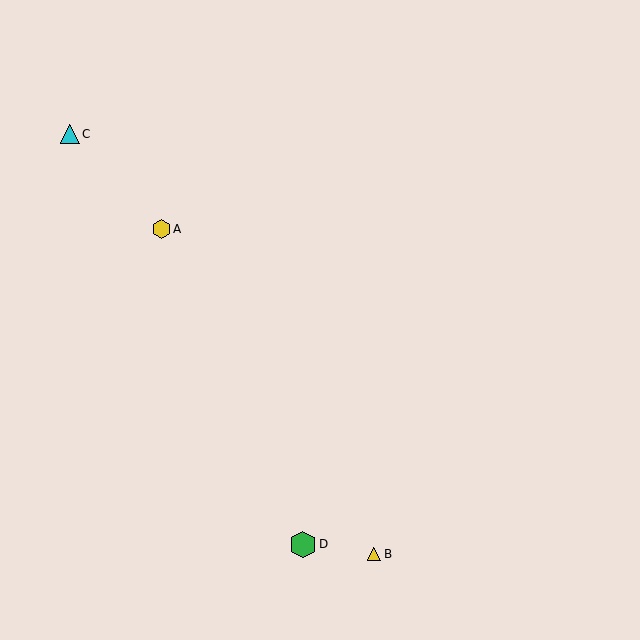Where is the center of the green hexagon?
The center of the green hexagon is at (303, 544).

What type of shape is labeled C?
Shape C is a cyan triangle.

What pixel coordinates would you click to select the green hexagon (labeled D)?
Click at (303, 544) to select the green hexagon D.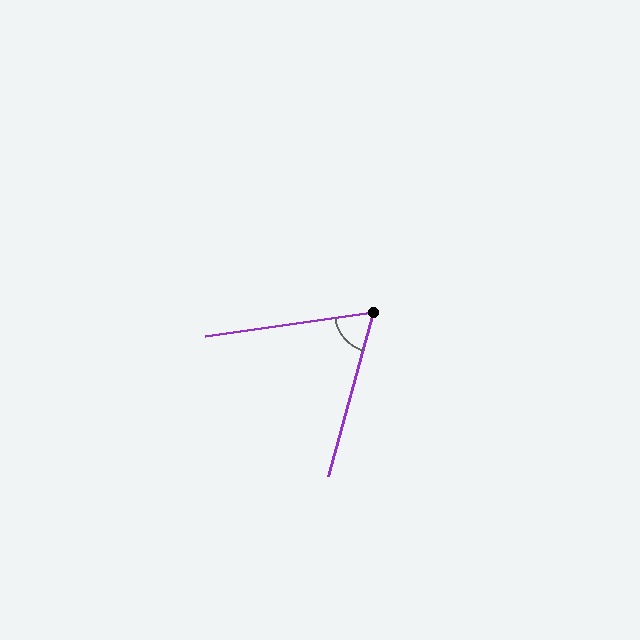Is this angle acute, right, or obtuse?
It is acute.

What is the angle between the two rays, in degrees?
Approximately 66 degrees.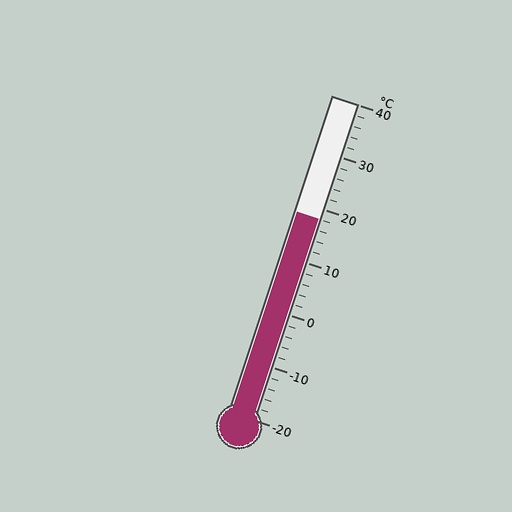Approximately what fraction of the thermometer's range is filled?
The thermometer is filled to approximately 65% of its range.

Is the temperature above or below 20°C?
The temperature is below 20°C.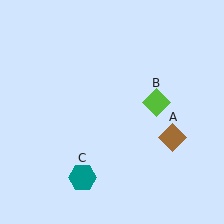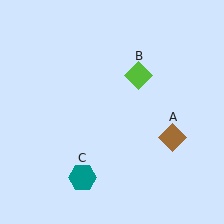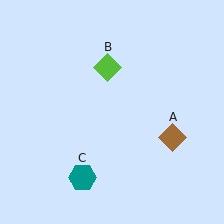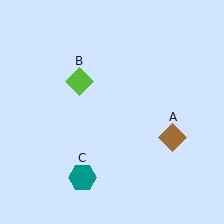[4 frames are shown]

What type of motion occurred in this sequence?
The lime diamond (object B) rotated counterclockwise around the center of the scene.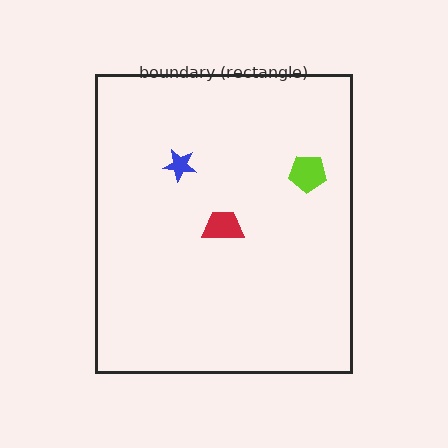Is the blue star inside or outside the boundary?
Inside.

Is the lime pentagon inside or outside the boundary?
Inside.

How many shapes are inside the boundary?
3 inside, 0 outside.